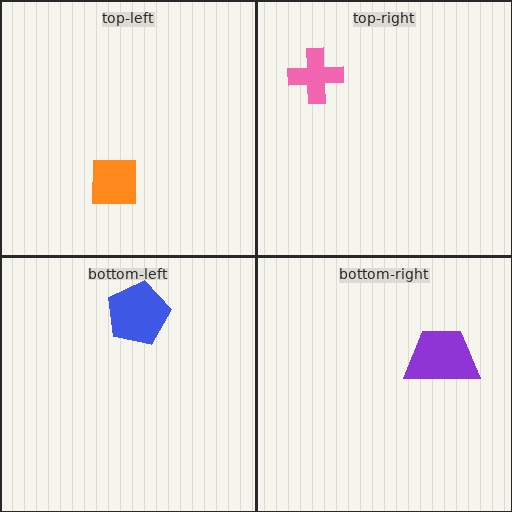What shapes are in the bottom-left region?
The blue pentagon.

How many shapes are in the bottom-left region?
1.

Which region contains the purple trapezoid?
The bottom-right region.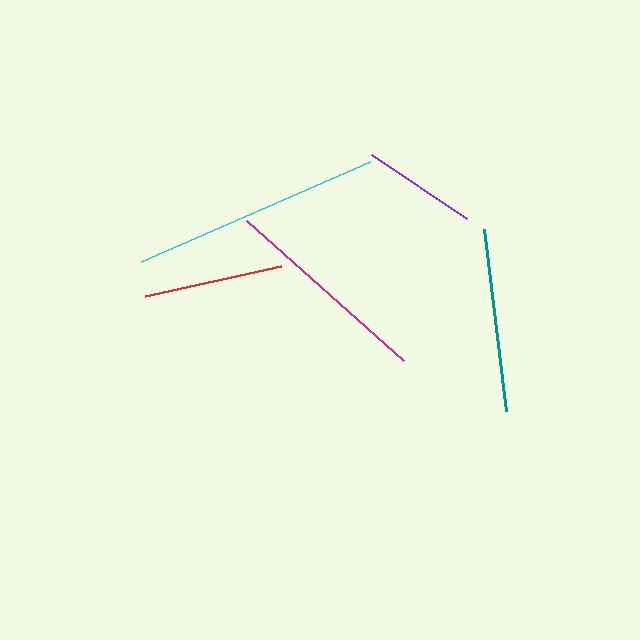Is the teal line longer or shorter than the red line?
The teal line is longer than the red line.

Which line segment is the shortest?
The purple line is the shortest at approximately 114 pixels.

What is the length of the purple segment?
The purple segment is approximately 114 pixels long.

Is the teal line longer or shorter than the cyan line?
The cyan line is longer than the teal line.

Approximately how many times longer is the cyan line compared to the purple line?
The cyan line is approximately 2.2 times the length of the purple line.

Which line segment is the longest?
The cyan line is the longest at approximately 249 pixels.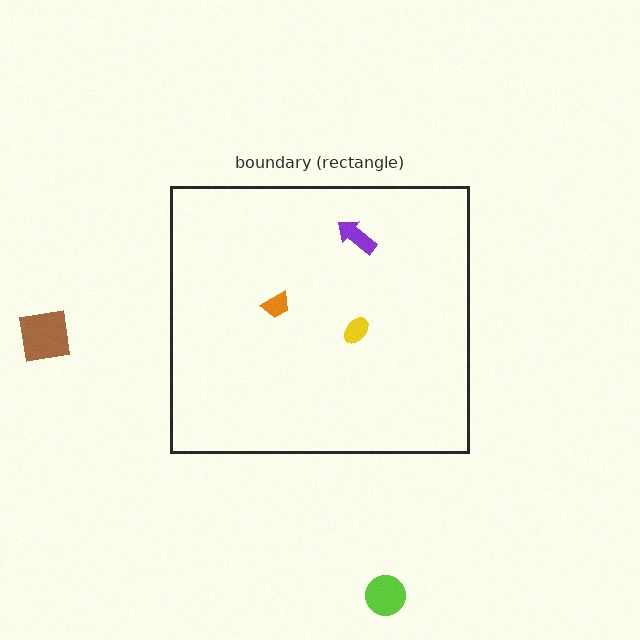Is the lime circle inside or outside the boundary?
Outside.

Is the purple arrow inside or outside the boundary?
Inside.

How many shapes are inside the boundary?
3 inside, 2 outside.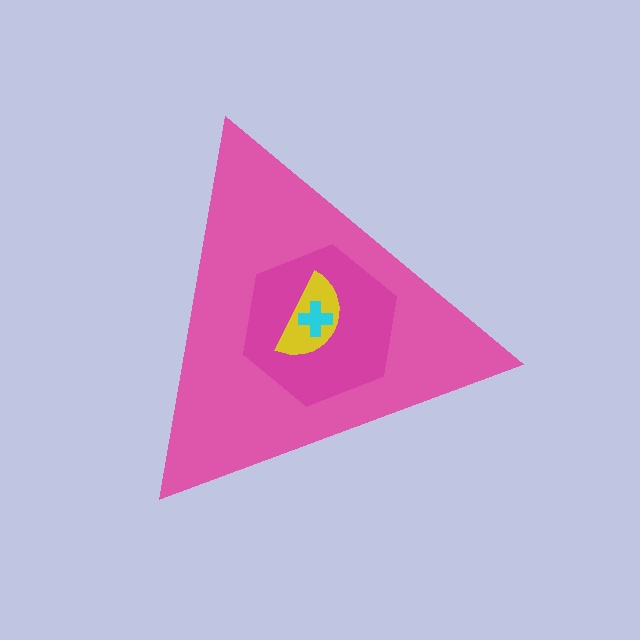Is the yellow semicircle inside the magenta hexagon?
Yes.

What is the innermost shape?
The cyan cross.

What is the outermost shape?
The pink triangle.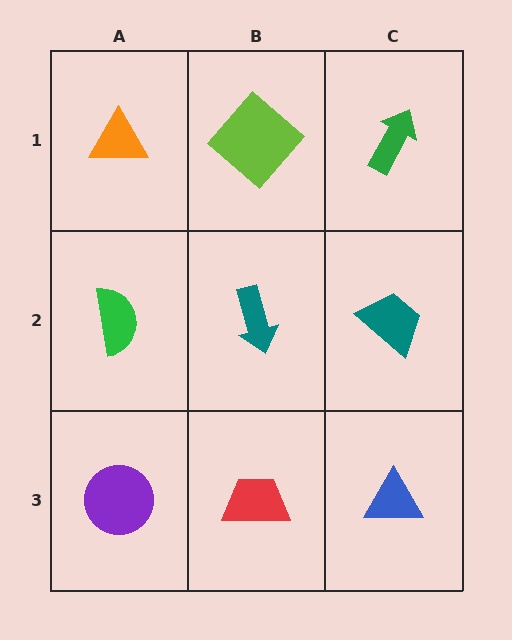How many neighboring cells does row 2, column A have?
3.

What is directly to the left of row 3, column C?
A red trapezoid.